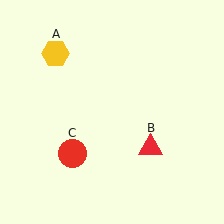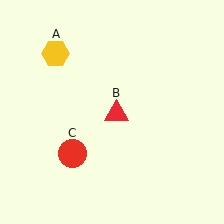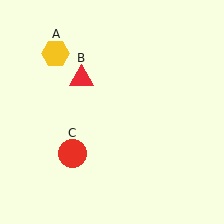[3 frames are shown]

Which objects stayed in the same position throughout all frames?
Yellow hexagon (object A) and red circle (object C) remained stationary.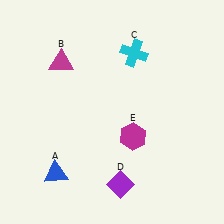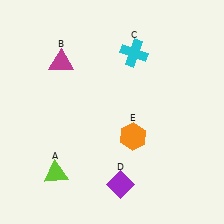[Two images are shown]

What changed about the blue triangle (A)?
In Image 1, A is blue. In Image 2, it changed to lime.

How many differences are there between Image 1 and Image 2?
There are 2 differences between the two images.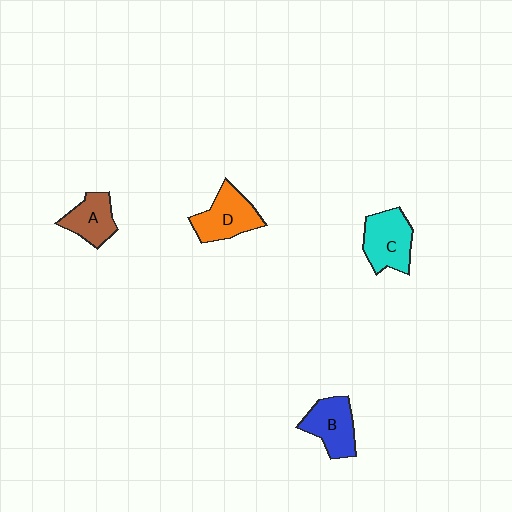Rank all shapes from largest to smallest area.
From largest to smallest: C (cyan), D (orange), B (blue), A (brown).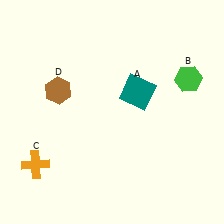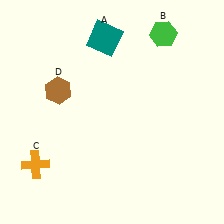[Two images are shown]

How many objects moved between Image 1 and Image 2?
2 objects moved between the two images.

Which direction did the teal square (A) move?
The teal square (A) moved up.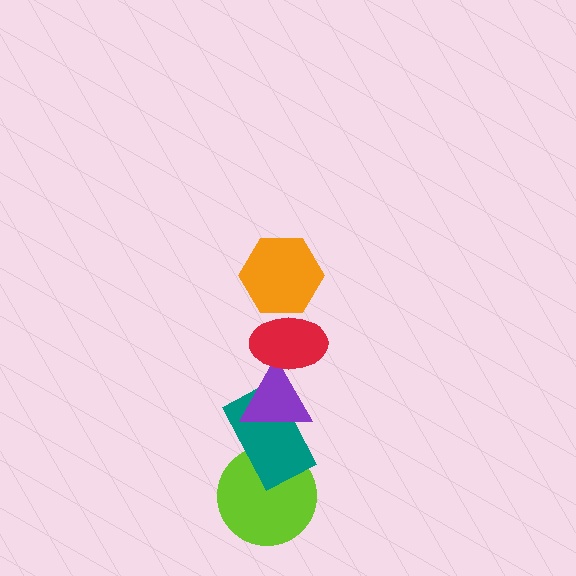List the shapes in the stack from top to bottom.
From top to bottom: the orange hexagon, the red ellipse, the purple triangle, the teal rectangle, the lime circle.